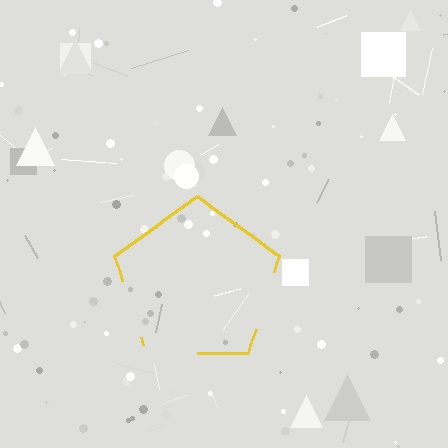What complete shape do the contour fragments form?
The contour fragments form a pentagon.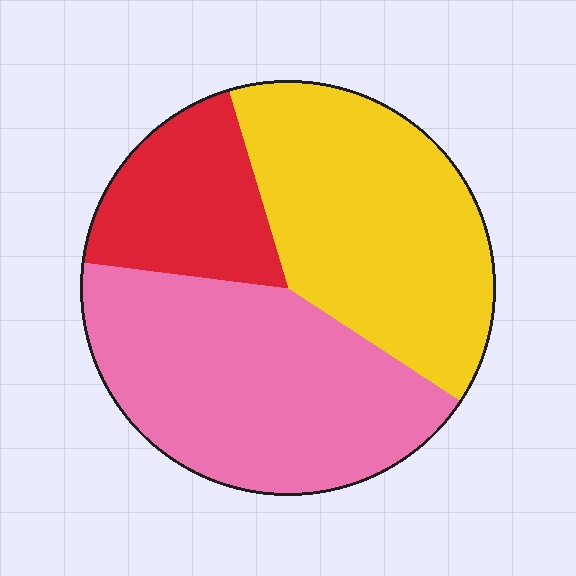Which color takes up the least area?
Red, at roughly 20%.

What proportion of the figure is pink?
Pink covers around 45% of the figure.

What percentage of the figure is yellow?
Yellow takes up about two fifths (2/5) of the figure.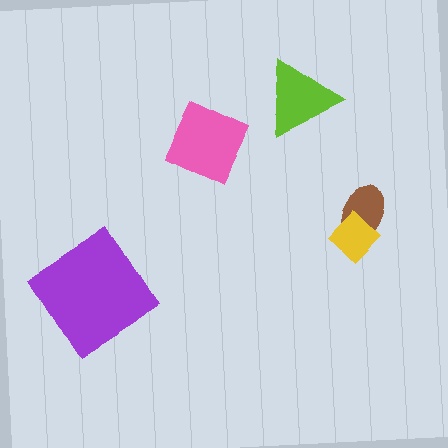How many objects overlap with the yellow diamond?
1 object overlaps with the yellow diamond.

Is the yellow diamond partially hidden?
No, no other shape covers it.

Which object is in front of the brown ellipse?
The yellow diamond is in front of the brown ellipse.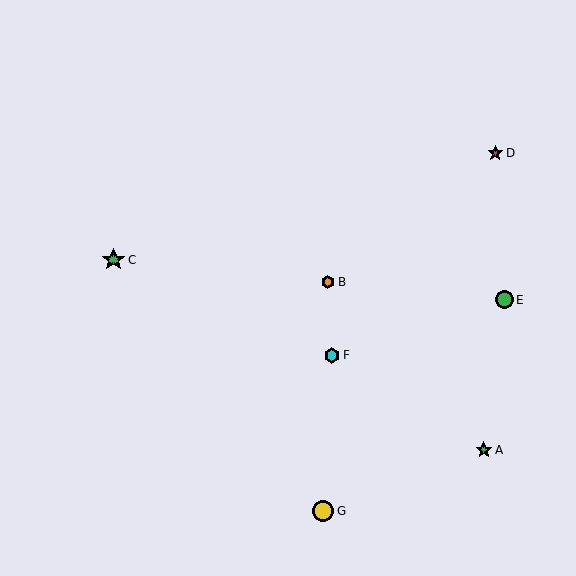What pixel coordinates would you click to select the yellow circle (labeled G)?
Click at (323, 511) to select the yellow circle G.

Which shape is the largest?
The green star (labeled C) is the largest.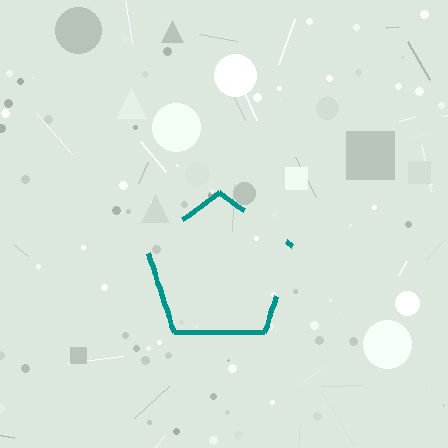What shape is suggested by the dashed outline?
The dashed outline suggests a pentagon.